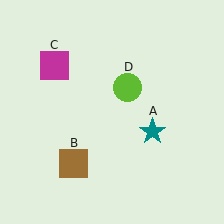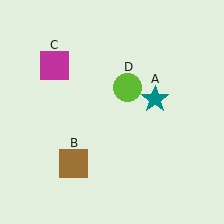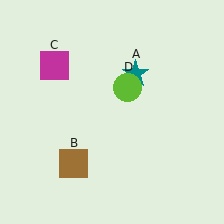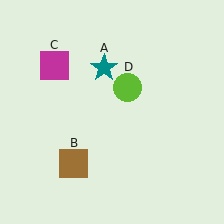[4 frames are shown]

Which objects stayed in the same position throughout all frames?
Brown square (object B) and magenta square (object C) and lime circle (object D) remained stationary.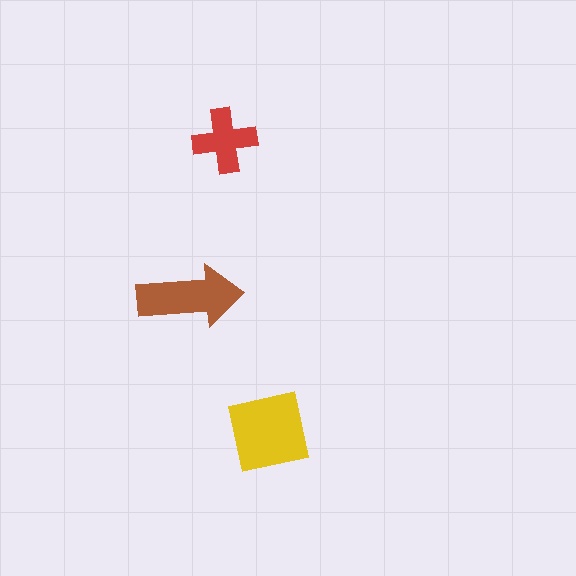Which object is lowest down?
The yellow square is bottommost.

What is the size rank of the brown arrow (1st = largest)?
2nd.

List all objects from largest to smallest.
The yellow square, the brown arrow, the red cross.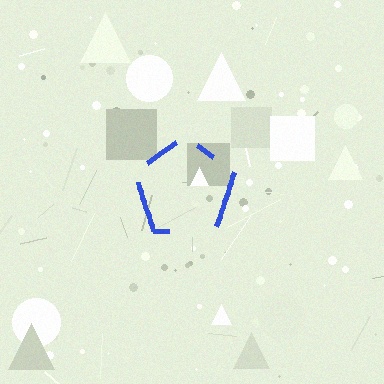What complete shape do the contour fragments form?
The contour fragments form a pentagon.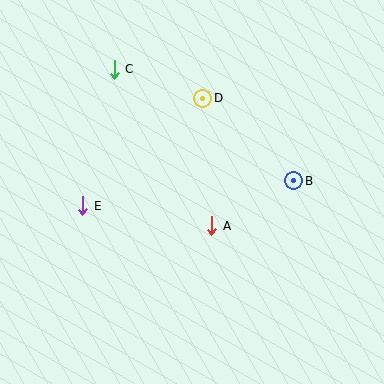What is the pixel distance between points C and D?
The distance between C and D is 93 pixels.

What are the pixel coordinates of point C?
Point C is at (114, 69).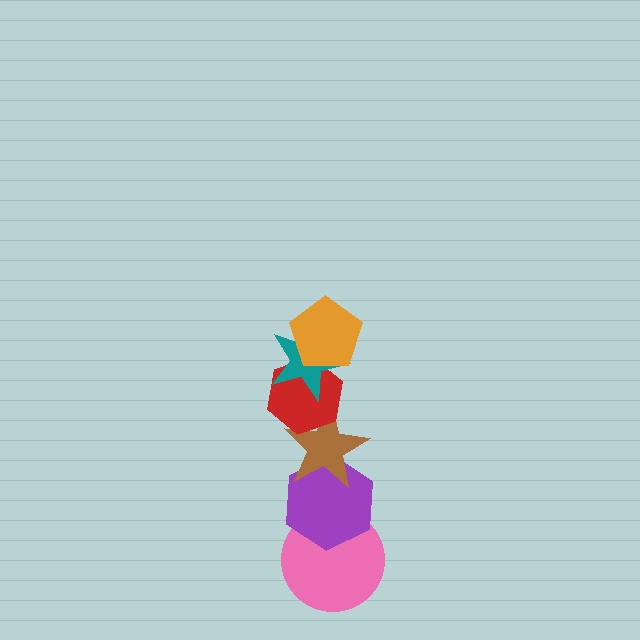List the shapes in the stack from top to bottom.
From top to bottom: the orange pentagon, the teal star, the red hexagon, the brown star, the purple hexagon, the pink circle.